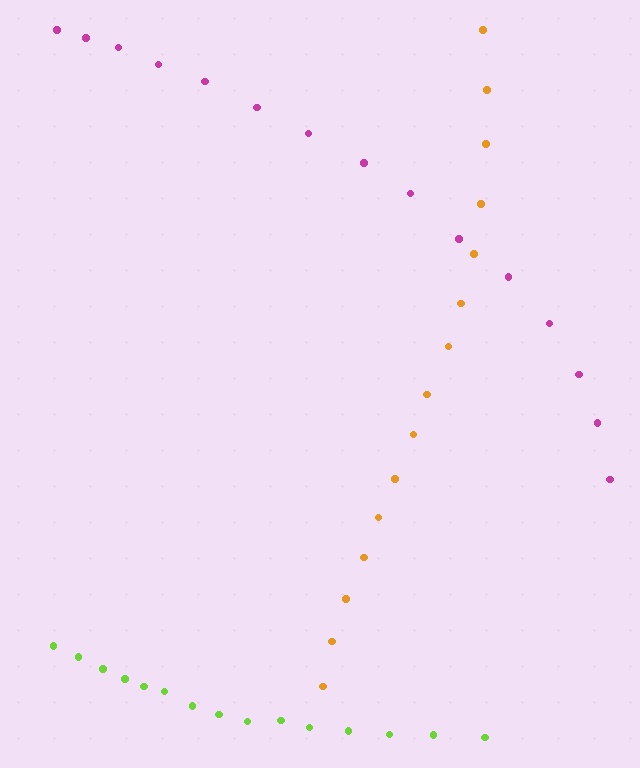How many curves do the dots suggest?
There are 3 distinct paths.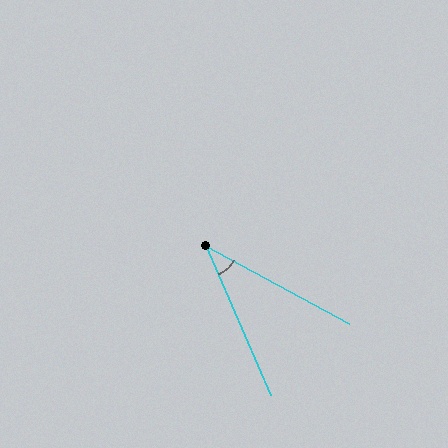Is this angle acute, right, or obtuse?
It is acute.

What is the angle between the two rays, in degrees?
Approximately 38 degrees.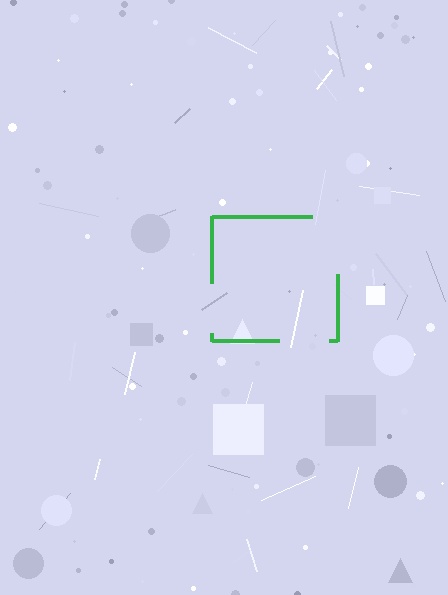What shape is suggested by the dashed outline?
The dashed outline suggests a square.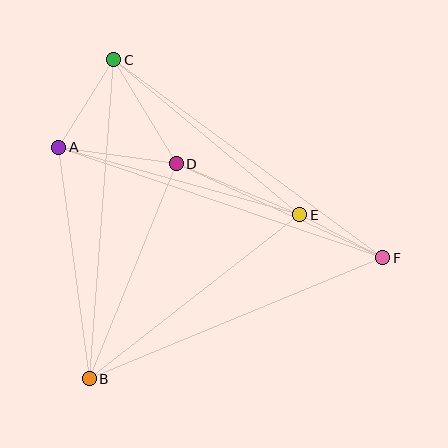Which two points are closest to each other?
Points E and F are closest to each other.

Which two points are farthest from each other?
Points A and F are farthest from each other.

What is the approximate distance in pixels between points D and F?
The distance between D and F is approximately 227 pixels.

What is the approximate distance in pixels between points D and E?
The distance between D and E is approximately 134 pixels.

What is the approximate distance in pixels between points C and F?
The distance between C and F is approximately 334 pixels.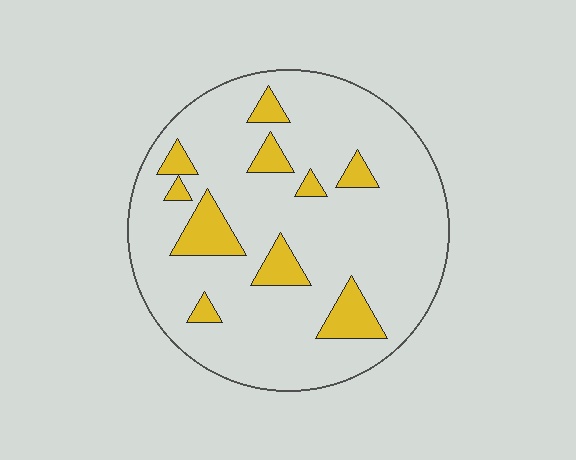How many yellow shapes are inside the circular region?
10.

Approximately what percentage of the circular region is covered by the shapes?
Approximately 15%.